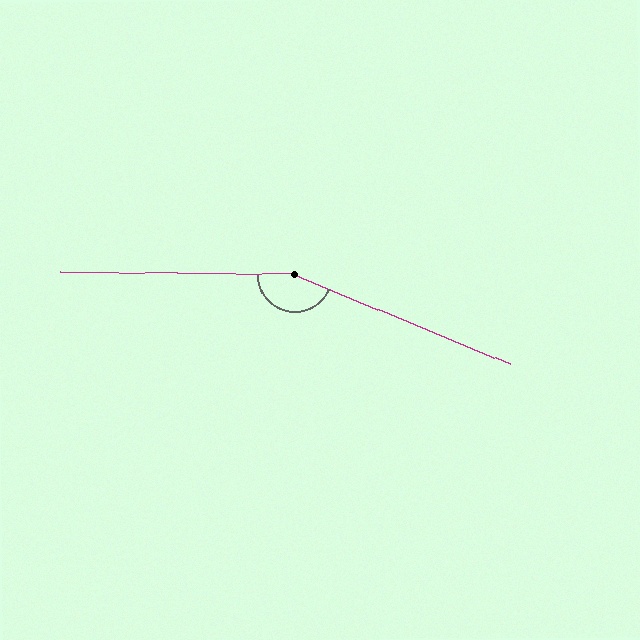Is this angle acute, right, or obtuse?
It is obtuse.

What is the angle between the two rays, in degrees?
Approximately 158 degrees.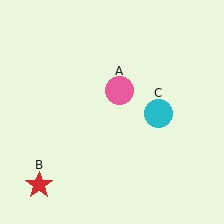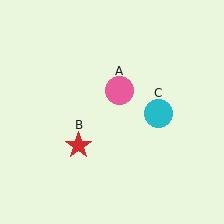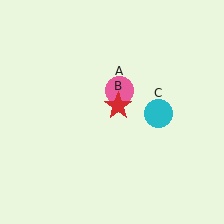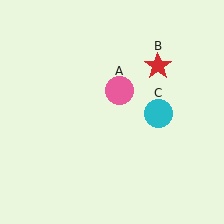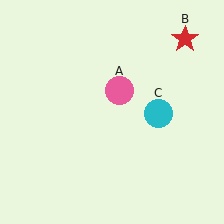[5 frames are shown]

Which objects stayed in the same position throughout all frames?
Pink circle (object A) and cyan circle (object C) remained stationary.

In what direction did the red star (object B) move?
The red star (object B) moved up and to the right.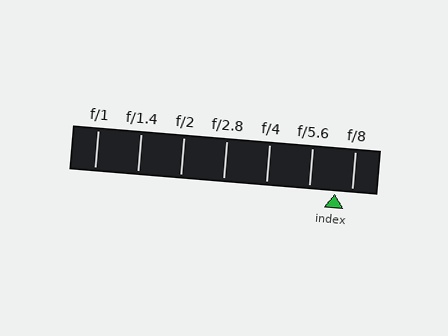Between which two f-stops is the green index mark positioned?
The index mark is between f/5.6 and f/8.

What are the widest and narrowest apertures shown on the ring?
The widest aperture shown is f/1 and the narrowest is f/8.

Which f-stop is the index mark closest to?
The index mark is closest to f/8.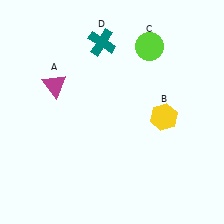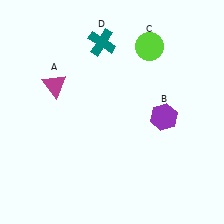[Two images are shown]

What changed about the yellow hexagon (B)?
In Image 1, B is yellow. In Image 2, it changed to purple.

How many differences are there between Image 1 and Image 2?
There is 1 difference between the two images.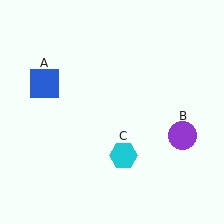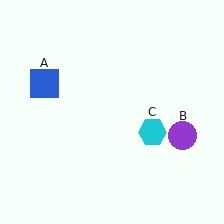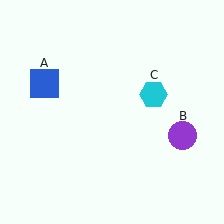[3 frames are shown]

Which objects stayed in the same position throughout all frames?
Blue square (object A) and purple circle (object B) remained stationary.